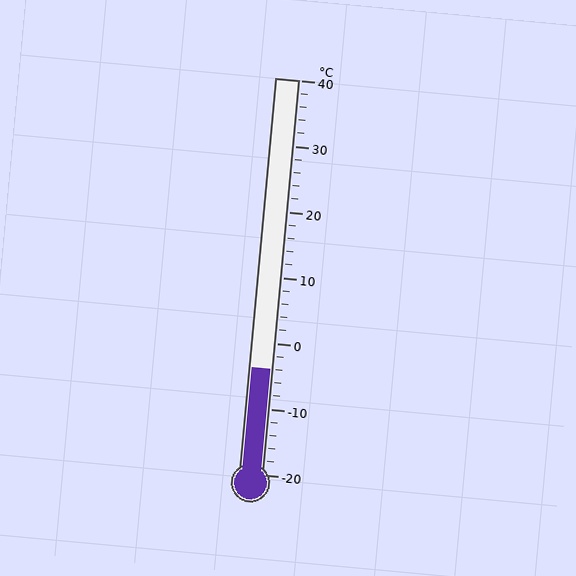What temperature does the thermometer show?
The thermometer shows approximately -4°C.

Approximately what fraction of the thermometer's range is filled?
The thermometer is filled to approximately 25% of its range.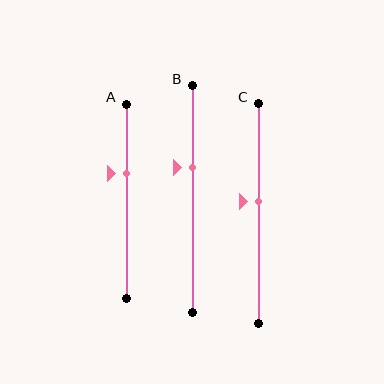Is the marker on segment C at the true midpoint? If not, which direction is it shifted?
No, the marker on segment C is shifted upward by about 5% of the segment length.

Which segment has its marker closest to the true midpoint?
Segment C has its marker closest to the true midpoint.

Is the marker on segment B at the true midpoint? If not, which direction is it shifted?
No, the marker on segment B is shifted upward by about 14% of the segment length.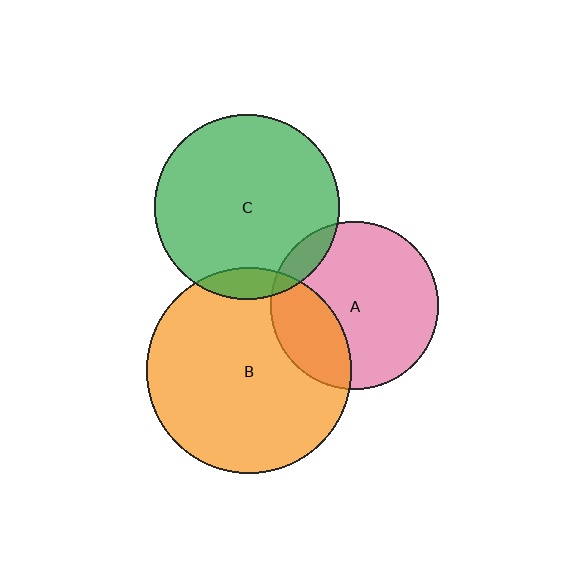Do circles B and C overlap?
Yes.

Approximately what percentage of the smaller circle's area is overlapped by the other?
Approximately 10%.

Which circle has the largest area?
Circle B (orange).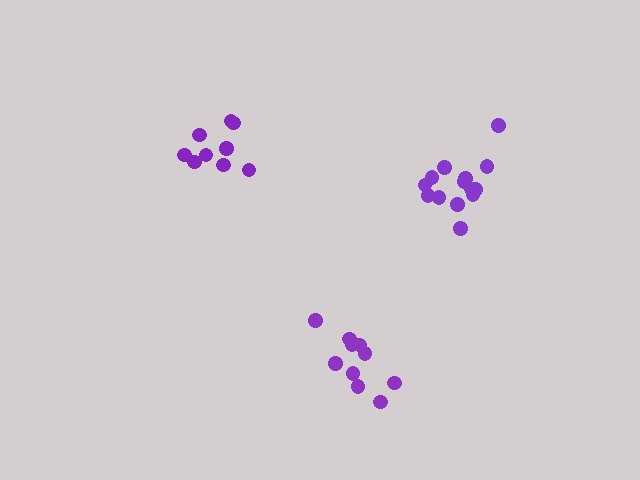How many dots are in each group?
Group 1: 10 dots, Group 2: 9 dots, Group 3: 14 dots (33 total).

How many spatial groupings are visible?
There are 3 spatial groupings.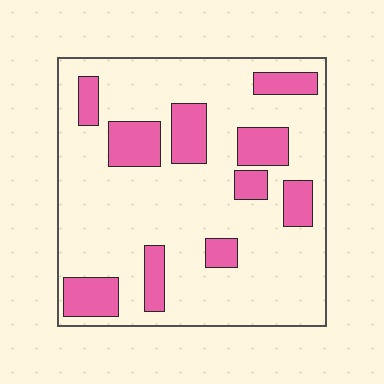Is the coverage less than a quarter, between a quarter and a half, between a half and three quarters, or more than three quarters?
Less than a quarter.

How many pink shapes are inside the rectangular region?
10.